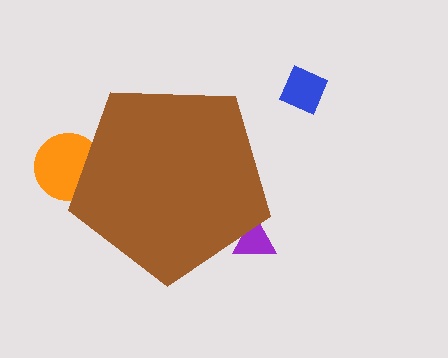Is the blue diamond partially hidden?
No, the blue diamond is fully visible.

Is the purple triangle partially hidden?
Yes, the purple triangle is partially hidden behind the brown pentagon.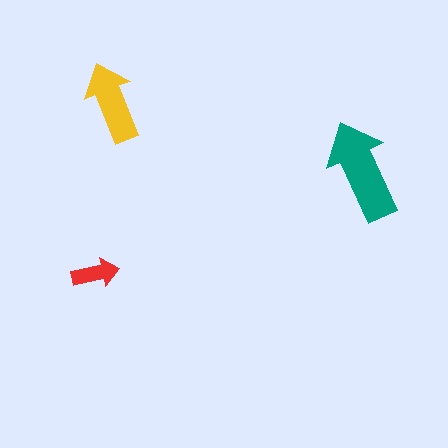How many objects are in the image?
There are 3 objects in the image.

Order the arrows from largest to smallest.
the teal one, the yellow one, the red one.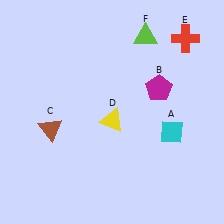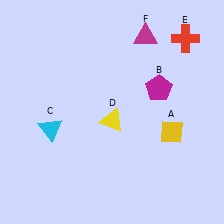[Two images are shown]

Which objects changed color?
A changed from cyan to yellow. C changed from brown to cyan. F changed from lime to magenta.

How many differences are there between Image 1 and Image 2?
There are 3 differences between the two images.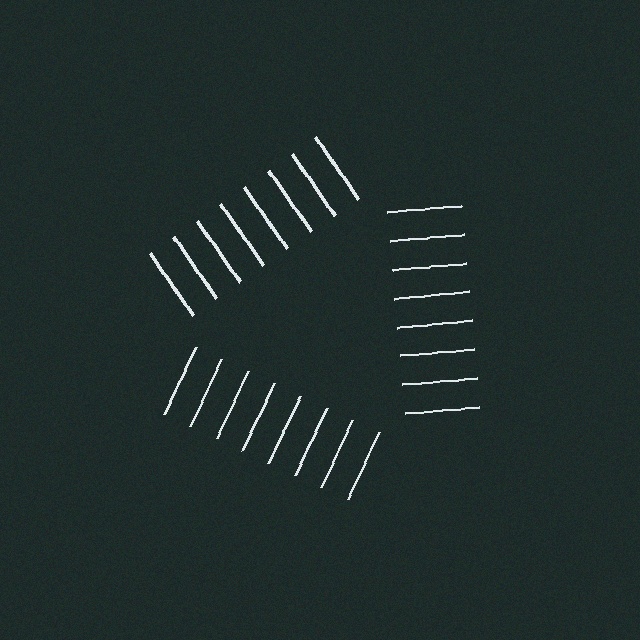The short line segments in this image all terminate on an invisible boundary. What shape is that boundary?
An illusory triangle — the line segments terminate on its edges but no continuous stroke is drawn.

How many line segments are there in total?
24 — 8 along each of the 3 edges.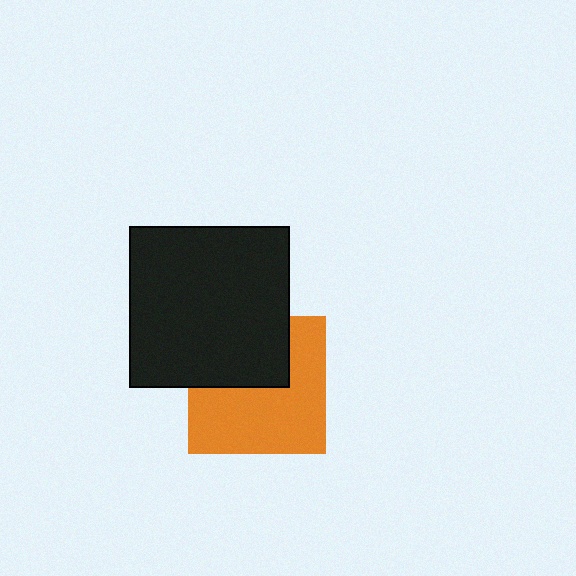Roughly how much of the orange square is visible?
About half of it is visible (roughly 61%).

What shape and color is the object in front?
The object in front is a black square.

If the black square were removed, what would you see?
You would see the complete orange square.